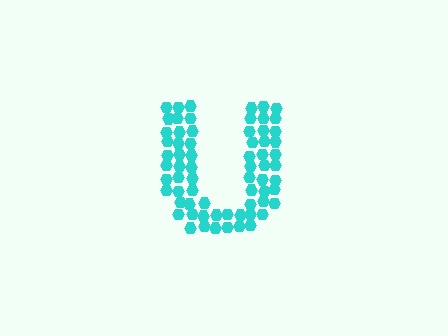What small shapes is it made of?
It is made of small hexagons.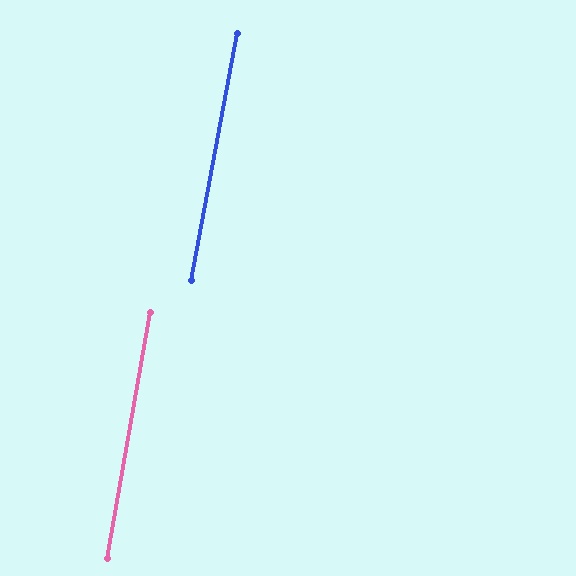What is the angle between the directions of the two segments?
Approximately 1 degree.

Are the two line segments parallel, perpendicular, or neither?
Parallel — their directions differ by only 0.7°.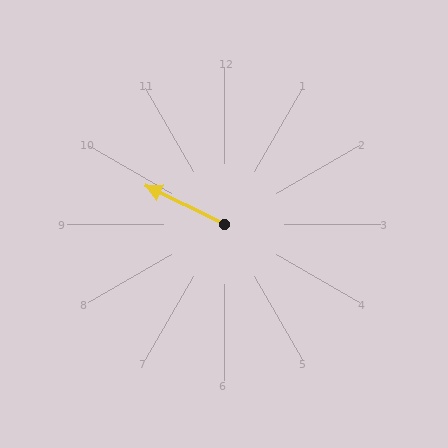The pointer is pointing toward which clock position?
Roughly 10 o'clock.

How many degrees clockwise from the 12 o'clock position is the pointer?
Approximately 296 degrees.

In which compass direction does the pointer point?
Northwest.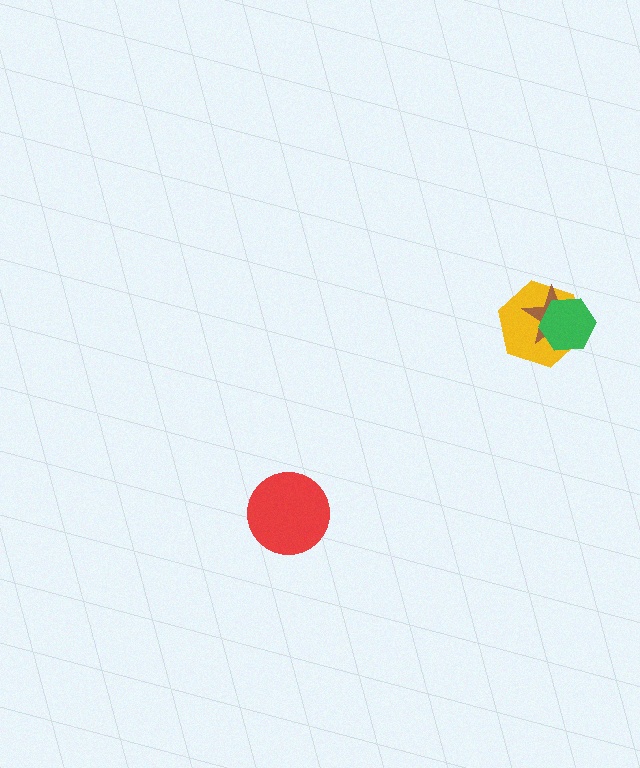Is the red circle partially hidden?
No, no other shape covers it.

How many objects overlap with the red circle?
0 objects overlap with the red circle.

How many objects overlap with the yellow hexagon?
2 objects overlap with the yellow hexagon.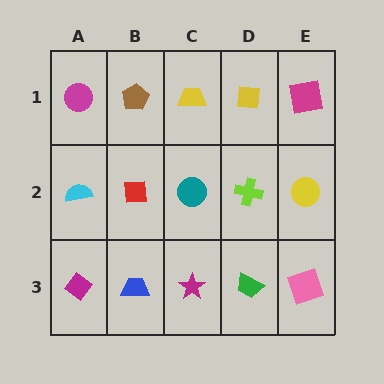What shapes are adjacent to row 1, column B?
A red square (row 2, column B), a magenta circle (row 1, column A), a yellow trapezoid (row 1, column C).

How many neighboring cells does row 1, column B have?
3.